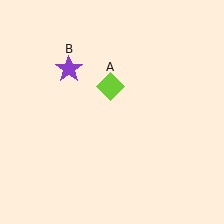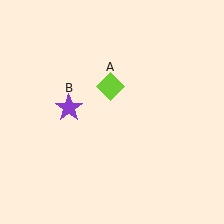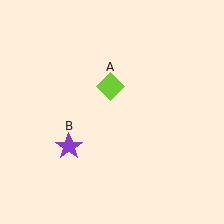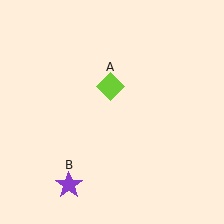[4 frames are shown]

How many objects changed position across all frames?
1 object changed position: purple star (object B).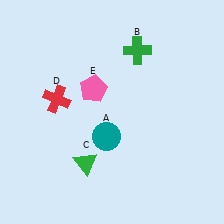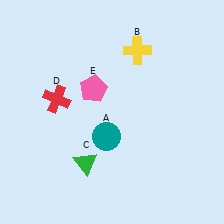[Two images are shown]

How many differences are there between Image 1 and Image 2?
There is 1 difference between the two images.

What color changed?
The cross (B) changed from green in Image 1 to yellow in Image 2.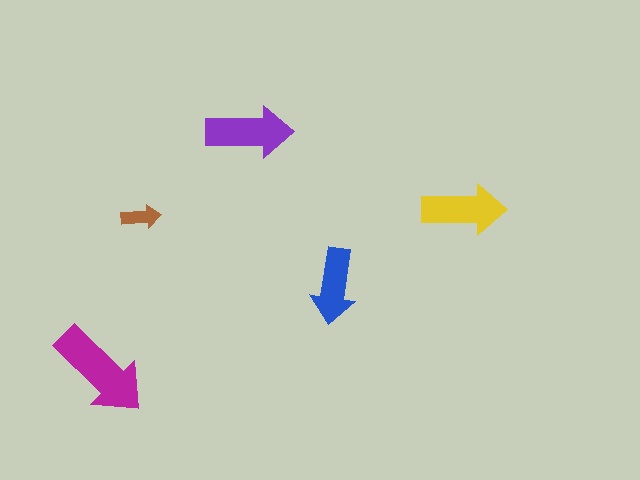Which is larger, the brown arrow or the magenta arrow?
The magenta one.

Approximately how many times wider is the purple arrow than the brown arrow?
About 2 times wider.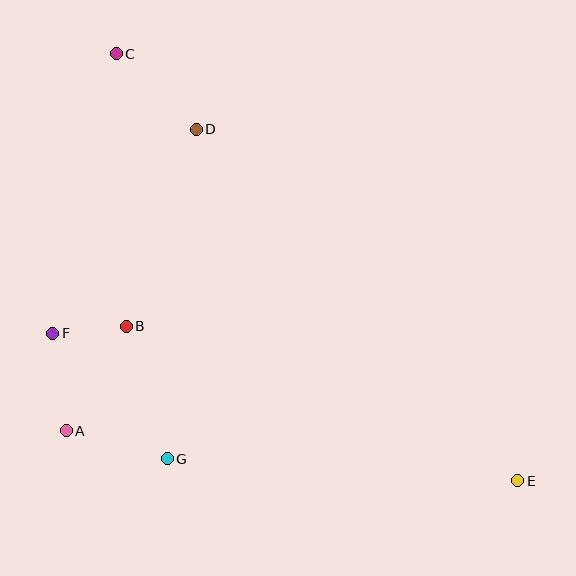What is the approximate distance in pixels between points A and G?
The distance between A and G is approximately 105 pixels.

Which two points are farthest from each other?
Points C and E are farthest from each other.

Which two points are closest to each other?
Points B and F are closest to each other.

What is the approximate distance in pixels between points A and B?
The distance between A and B is approximately 121 pixels.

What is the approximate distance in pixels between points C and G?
The distance between C and G is approximately 408 pixels.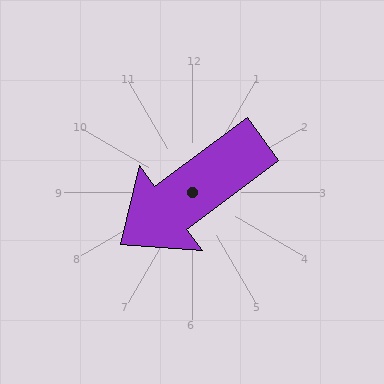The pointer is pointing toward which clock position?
Roughly 8 o'clock.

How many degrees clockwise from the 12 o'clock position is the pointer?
Approximately 233 degrees.